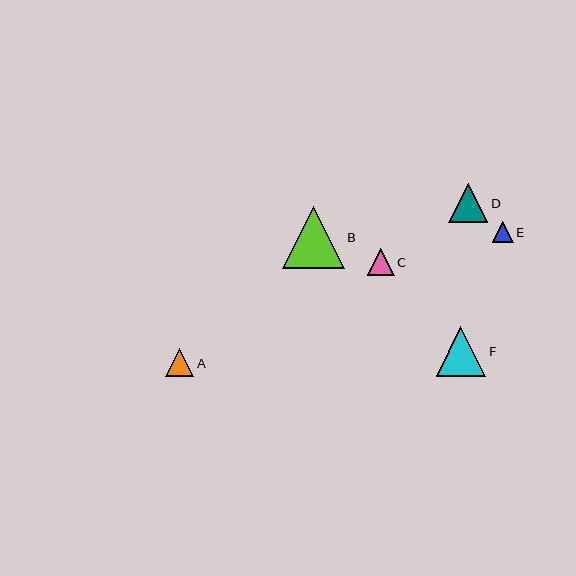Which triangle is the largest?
Triangle B is the largest with a size of approximately 62 pixels.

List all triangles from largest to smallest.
From largest to smallest: B, F, D, A, C, E.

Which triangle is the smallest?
Triangle E is the smallest with a size of approximately 21 pixels.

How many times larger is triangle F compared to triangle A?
Triangle F is approximately 1.8 times the size of triangle A.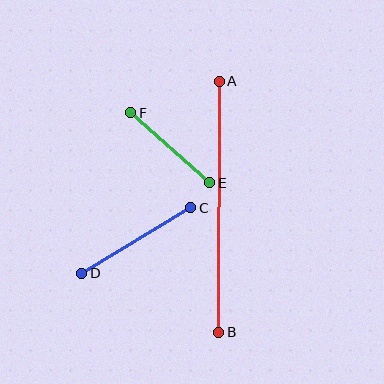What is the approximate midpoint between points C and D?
The midpoint is at approximately (136, 240) pixels.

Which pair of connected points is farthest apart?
Points A and B are farthest apart.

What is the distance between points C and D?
The distance is approximately 128 pixels.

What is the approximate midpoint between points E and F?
The midpoint is at approximately (170, 148) pixels.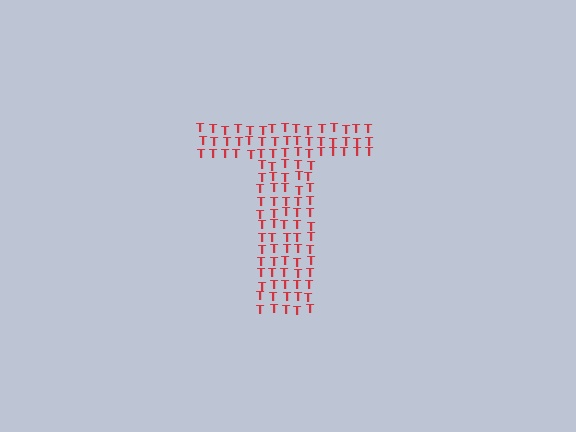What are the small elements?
The small elements are letter T's.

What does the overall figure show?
The overall figure shows the letter T.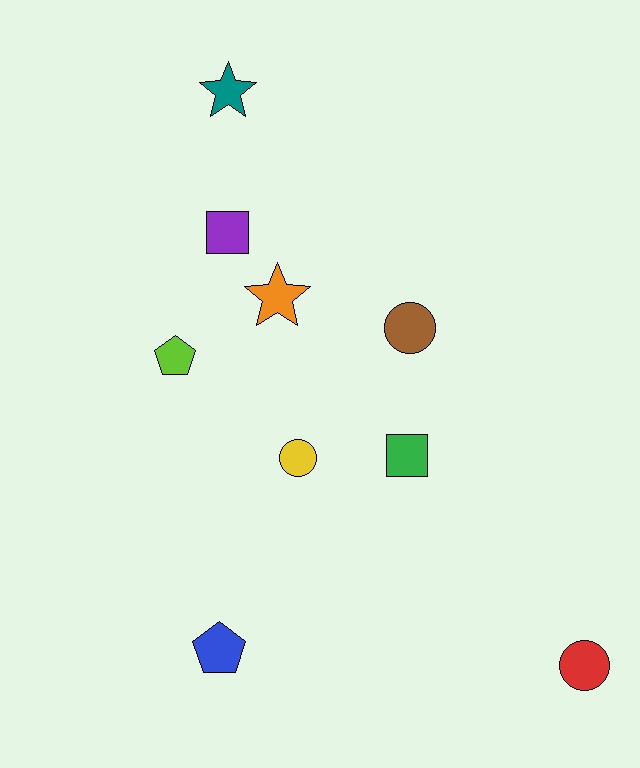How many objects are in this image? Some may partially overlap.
There are 9 objects.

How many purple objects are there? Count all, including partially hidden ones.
There is 1 purple object.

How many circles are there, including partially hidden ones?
There are 3 circles.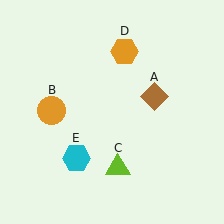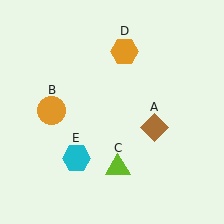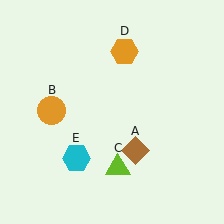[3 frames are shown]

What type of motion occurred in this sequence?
The brown diamond (object A) rotated clockwise around the center of the scene.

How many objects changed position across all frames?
1 object changed position: brown diamond (object A).